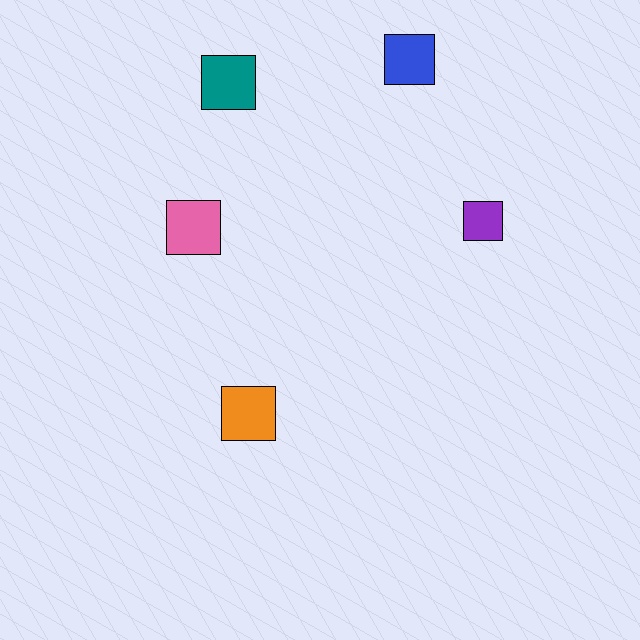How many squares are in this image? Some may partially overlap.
There are 5 squares.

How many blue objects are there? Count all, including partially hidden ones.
There is 1 blue object.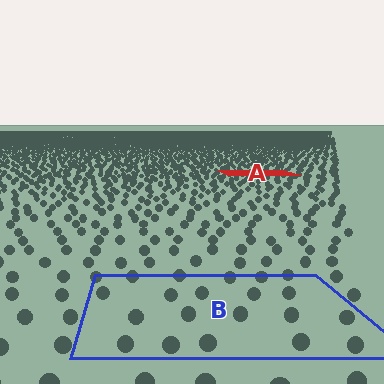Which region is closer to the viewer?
Region B is closer. The texture elements there are larger and more spread out.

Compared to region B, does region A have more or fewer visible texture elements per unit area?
Region A has more texture elements per unit area — they are packed more densely because it is farther away.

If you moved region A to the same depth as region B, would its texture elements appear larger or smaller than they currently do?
They would appear larger. At a closer depth, the same texture elements are projected at a bigger on-screen size.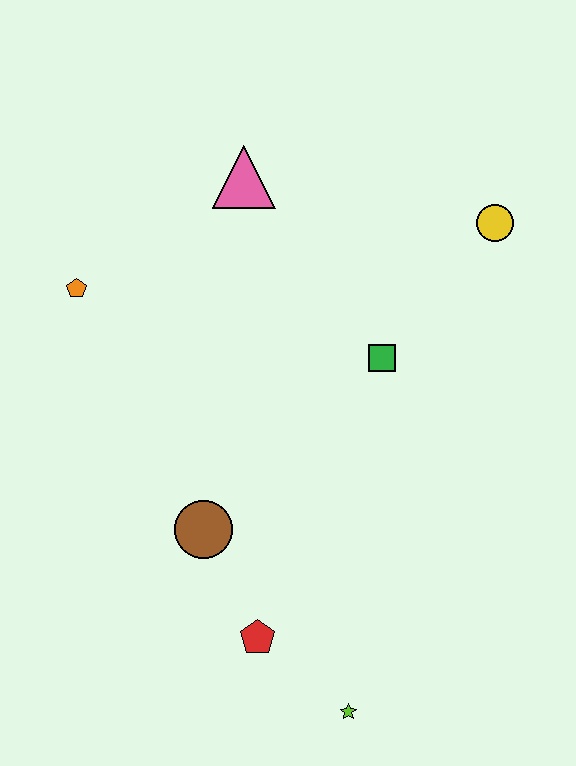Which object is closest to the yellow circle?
The green square is closest to the yellow circle.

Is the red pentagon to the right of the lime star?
No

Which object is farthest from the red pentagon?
The yellow circle is farthest from the red pentagon.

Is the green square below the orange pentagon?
Yes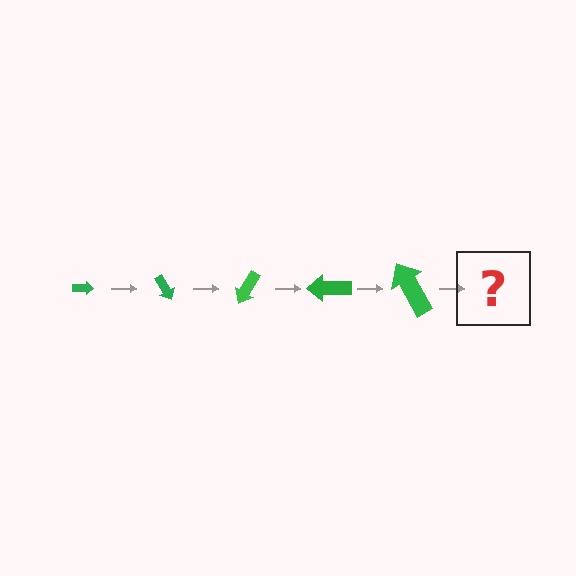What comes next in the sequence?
The next element should be an arrow, larger than the previous one and rotated 300 degrees from the start.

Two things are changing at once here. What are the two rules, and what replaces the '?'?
The two rules are that the arrow grows larger each step and it rotates 60 degrees each step. The '?' should be an arrow, larger than the previous one and rotated 300 degrees from the start.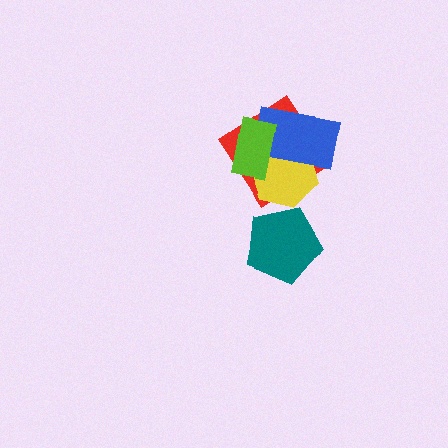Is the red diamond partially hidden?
Yes, it is partially covered by another shape.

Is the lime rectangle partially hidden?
No, no other shape covers it.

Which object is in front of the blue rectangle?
The lime rectangle is in front of the blue rectangle.